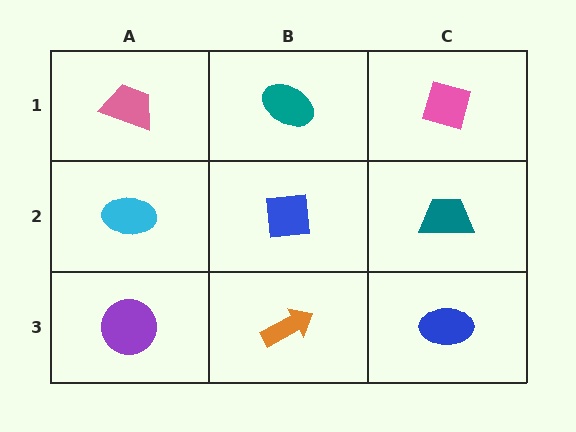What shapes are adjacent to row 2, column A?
A pink trapezoid (row 1, column A), a purple circle (row 3, column A), a blue square (row 2, column B).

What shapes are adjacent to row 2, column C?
A pink diamond (row 1, column C), a blue ellipse (row 3, column C), a blue square (row 2, column B).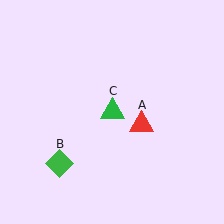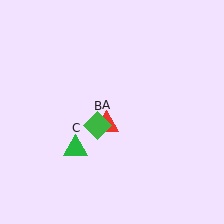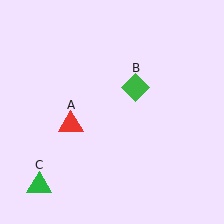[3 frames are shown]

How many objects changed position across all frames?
3 objects changed position: red triangle (object A), green diamond (object B), green triangle (object C).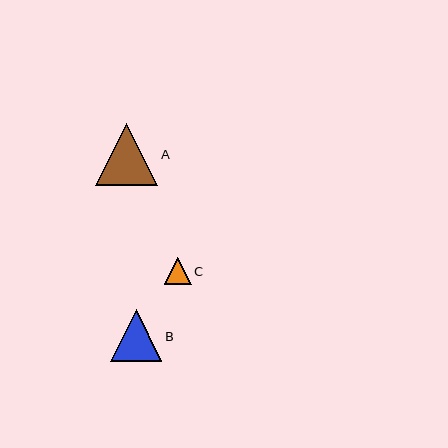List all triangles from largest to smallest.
From largest to smallest: A, B, C.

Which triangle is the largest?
Triangle A is the largest with a size of approximately 62 pixels.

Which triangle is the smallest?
Triangle C is the smallest with a size of approximately 27 pixels.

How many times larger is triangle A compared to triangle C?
Triangle A is approximately 2.3 times the size of triangle C.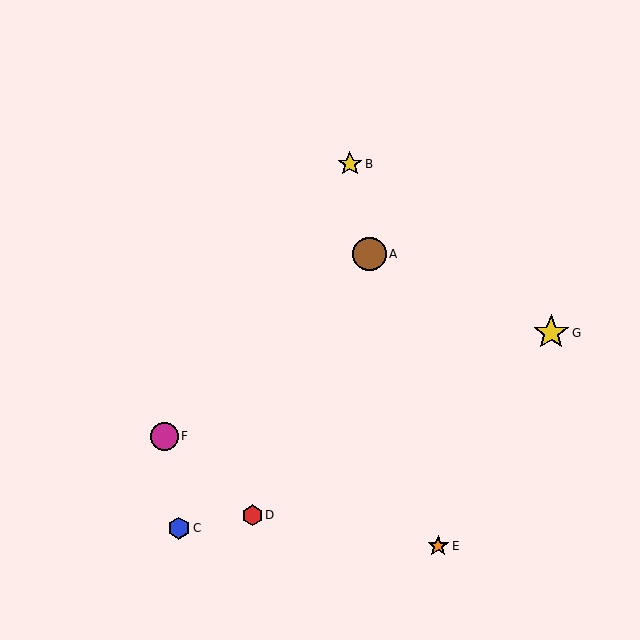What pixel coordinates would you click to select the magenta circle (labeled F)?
Click at (164, 436) to select the magenta circle F.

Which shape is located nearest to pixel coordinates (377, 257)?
The brown circle (labeled A) at (369, 254) is nearest to that location.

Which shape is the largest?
The yellow star (labeled G) is the largest.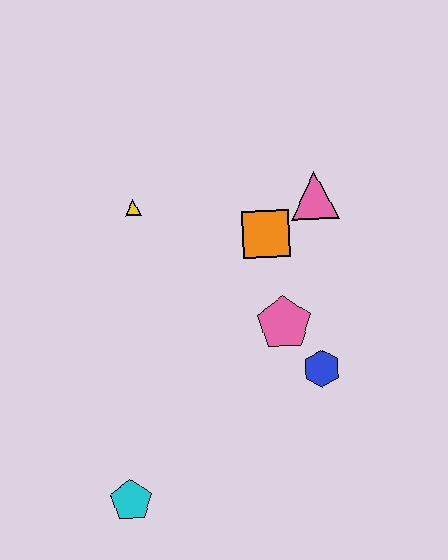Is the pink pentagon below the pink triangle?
Yes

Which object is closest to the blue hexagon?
The pink pentagon is closest to the blue hexagon.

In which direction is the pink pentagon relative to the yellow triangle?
The pink pentagon is to the right of the yellow triangle.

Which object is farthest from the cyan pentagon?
The pink triangle is farthest from the cyan pentagon.